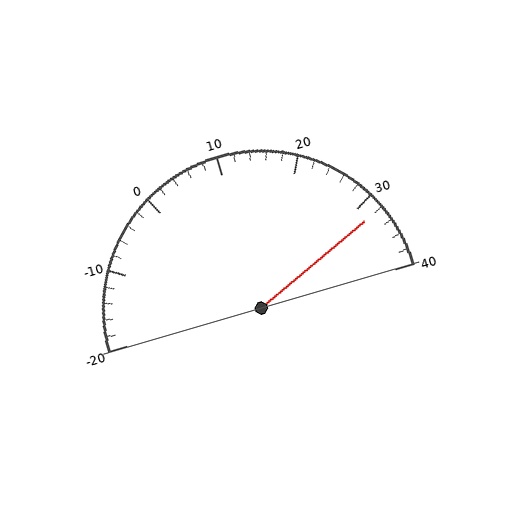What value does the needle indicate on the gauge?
The needle indicates approximately 32.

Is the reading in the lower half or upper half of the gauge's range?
The reading is in the upper half of the range (-20 to 40).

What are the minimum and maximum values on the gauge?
The gauge ranges from -20 to 40.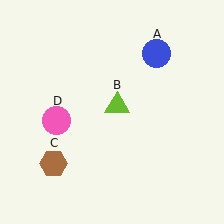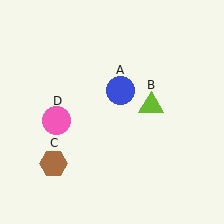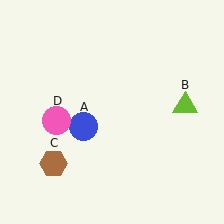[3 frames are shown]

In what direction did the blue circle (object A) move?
The blue circle (object A) moved down and to the left.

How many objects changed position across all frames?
2 objects changed position: blue circle (object A), lime triangle (object B).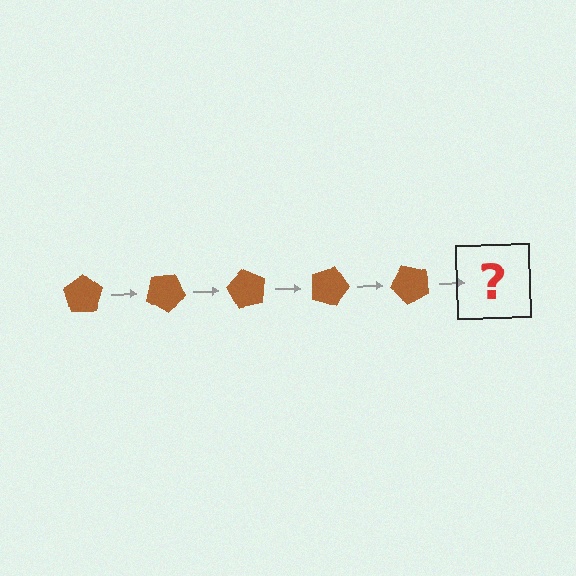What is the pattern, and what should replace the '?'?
The pattern is that the pentagon rotates 30 degrees each step. The '?' should be a brown pentagon rotated 150 degrees.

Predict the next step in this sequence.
The next step is a brown pentagon rotated 150 degrees.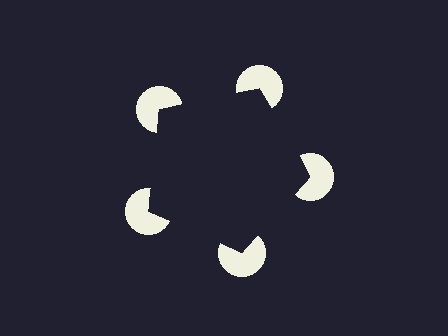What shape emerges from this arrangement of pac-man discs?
An illusory pentagon — its edges are inferred from the aligned wedge cuts in the pac-man discs, not physically drawn.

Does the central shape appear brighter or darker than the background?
It typically appears slightly darker than the background, even though no actual brightness change is drawn.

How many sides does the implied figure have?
5 sides.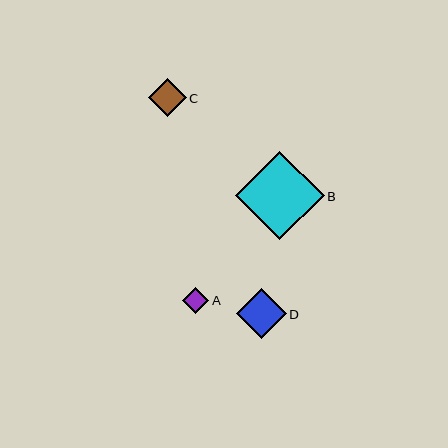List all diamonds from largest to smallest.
From largest to smallest: B, D, C, A.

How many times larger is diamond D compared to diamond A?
Diamond D is approximately 1.9 times the size of diamond A.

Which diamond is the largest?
Diamond B is the largest with a size of approximately 88 pixels.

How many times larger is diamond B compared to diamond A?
Diamond B is approximately 3.4 times the size of diamond A.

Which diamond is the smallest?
Diamond A is the smallest with a size of approximately 26 pixels.